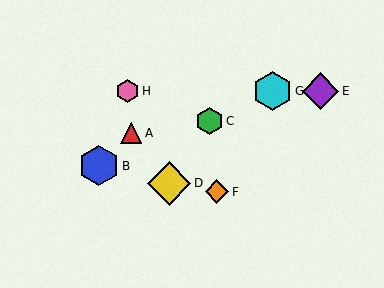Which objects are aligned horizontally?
Objects E, G, H are aligned horizontally.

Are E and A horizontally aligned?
No, E is at y≈91 and A is at y≈133.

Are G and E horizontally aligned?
Yes, both are at y≈91.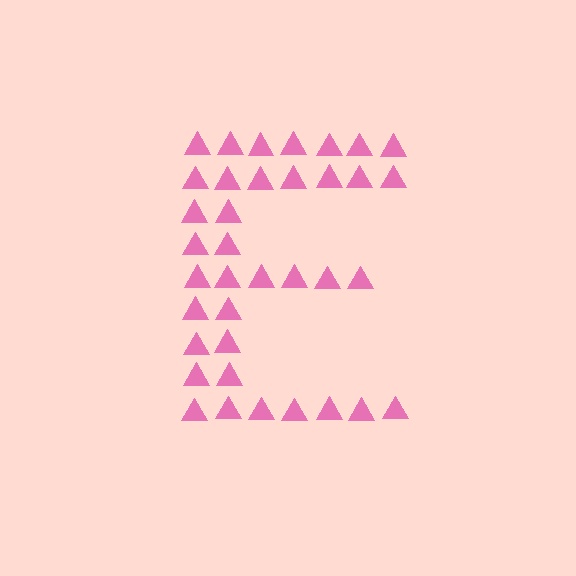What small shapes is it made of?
It is made of small triangles.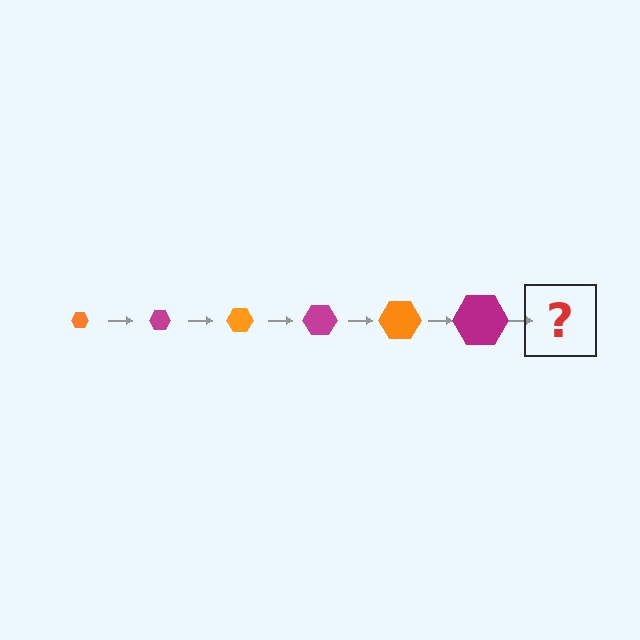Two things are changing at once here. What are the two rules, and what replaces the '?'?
The two rules are that the hexagon grows larger each step and the color cycles through orange and magenta. The '?' should be an orange hexagon, larger than the previous one.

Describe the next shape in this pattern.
It should be an orange hexagon, larger than the previous one.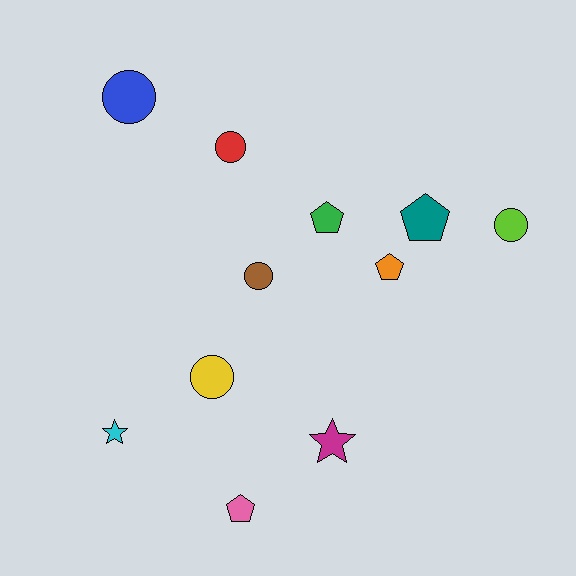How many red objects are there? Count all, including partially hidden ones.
There is 1 red object.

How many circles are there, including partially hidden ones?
There are 5 circles.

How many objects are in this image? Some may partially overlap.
There are 11 objects.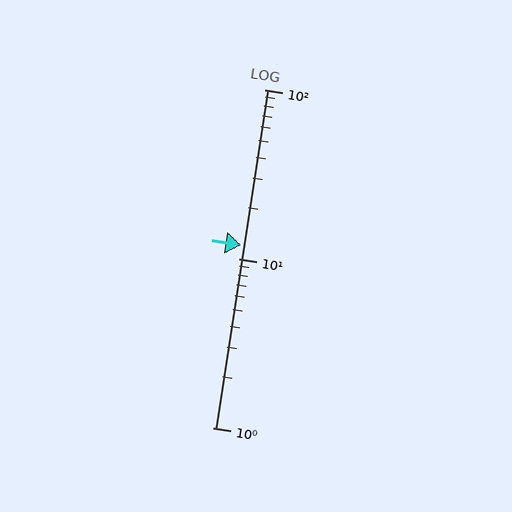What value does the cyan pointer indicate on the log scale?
The pointer indicates approximately 12.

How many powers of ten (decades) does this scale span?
The scale spans 2 decades, from 1 to 100.